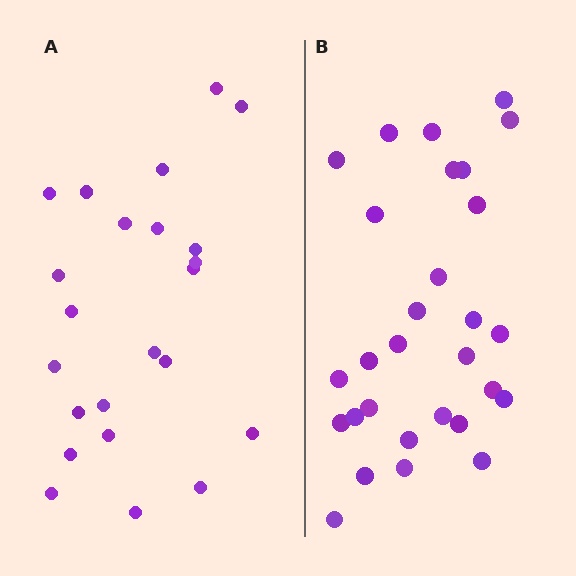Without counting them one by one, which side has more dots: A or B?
Region B (the right region) has more dots.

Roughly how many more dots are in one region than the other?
Region B has about 6 more dots than region A.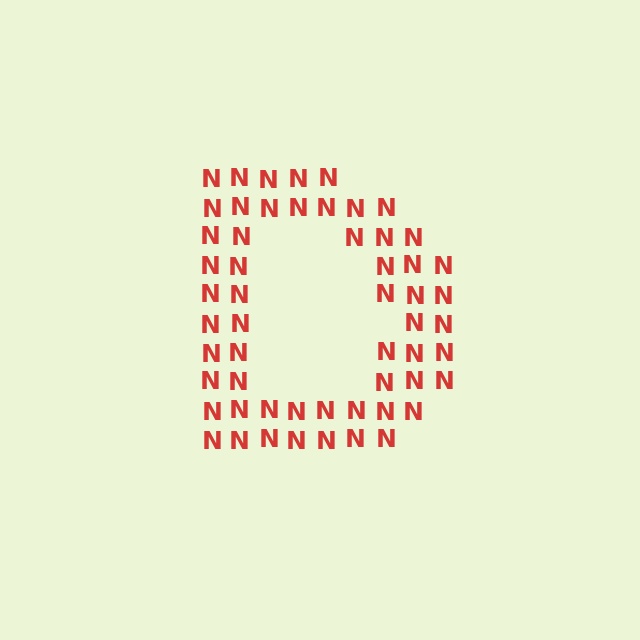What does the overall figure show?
The overall figure shows the letter D.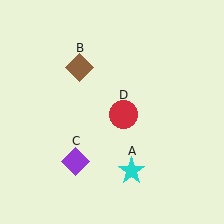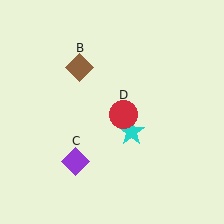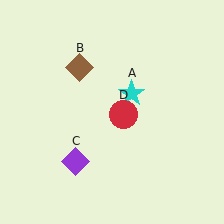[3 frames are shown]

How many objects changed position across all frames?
1 object changed position: cyan star (object A).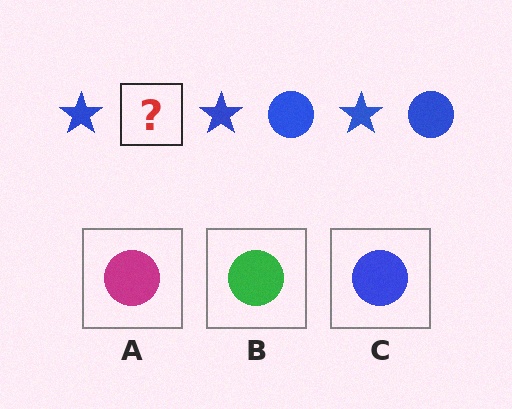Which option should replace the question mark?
Option C.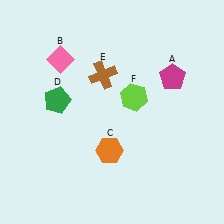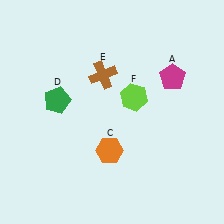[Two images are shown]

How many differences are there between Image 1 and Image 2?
There is 1 difference between the two images.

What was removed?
The pink diamond (B) was removed in Image 2.